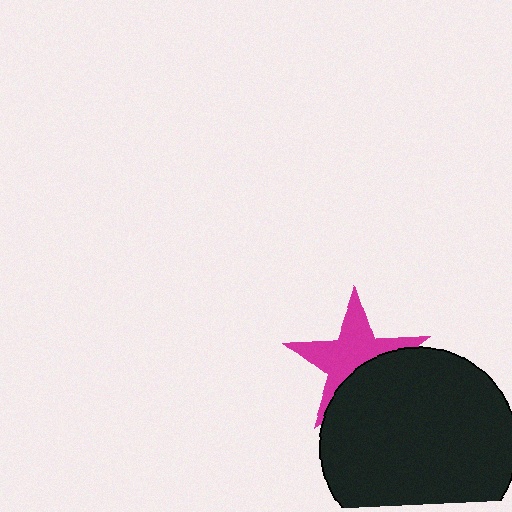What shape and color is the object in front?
The object in front is a black circle.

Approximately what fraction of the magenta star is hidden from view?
Roughly 40% of the magenta star is hidden behind the black circle.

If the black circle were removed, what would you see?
You would see the complete magenta star.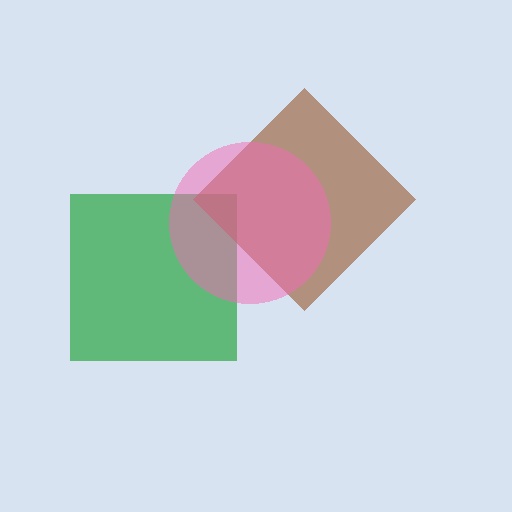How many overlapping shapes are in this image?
There are 3 overlapping shapes in the image.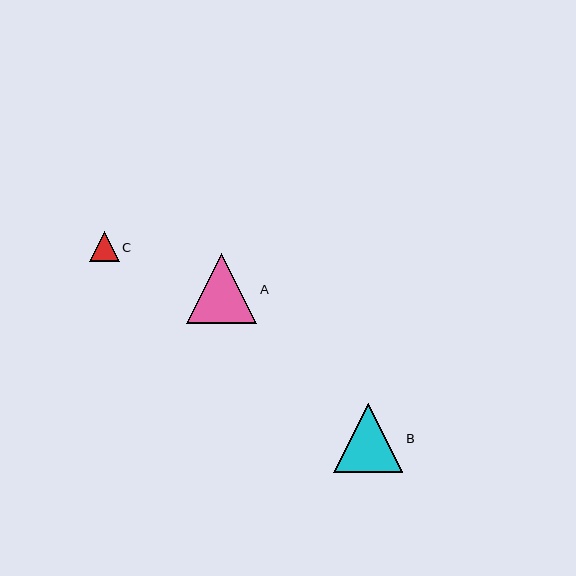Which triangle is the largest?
Triangle A is the largest with a size of approximately 70 pixels.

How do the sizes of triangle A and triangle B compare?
Triangle A and triangle B are approximately the same size.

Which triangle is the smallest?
Triangle C is the smallest with a size of approximately 30 pixels.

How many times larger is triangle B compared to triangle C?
Triangle B is approximately 2.3 times the size of triangle C.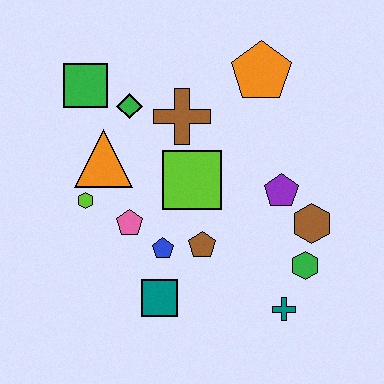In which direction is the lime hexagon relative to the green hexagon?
The lime hexagon is to the left of the green hexagon.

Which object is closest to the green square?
The green diamond is closest to the green square.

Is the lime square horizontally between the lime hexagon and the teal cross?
Yes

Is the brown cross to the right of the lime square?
No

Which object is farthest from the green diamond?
The teal cross is farthest from the green diamond.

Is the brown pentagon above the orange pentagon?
No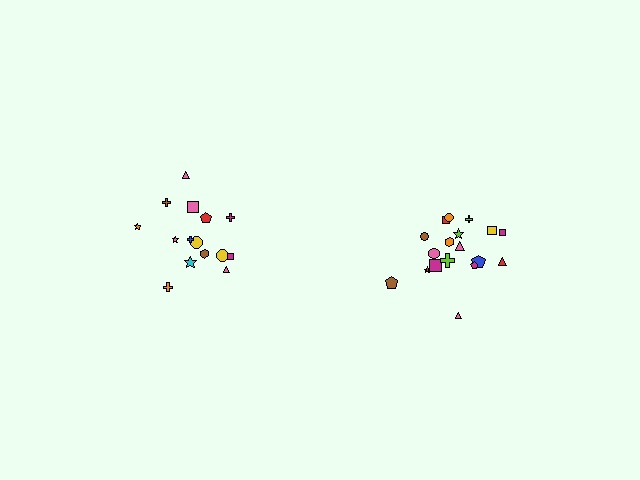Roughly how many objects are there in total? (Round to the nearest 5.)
Roughly 35 objects in total.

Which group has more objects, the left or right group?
The right group.